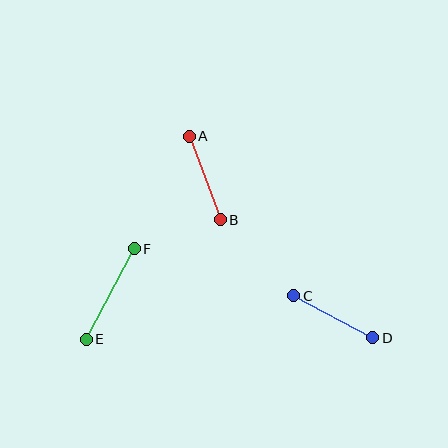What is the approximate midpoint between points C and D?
The midpoint is at approximately (333, 317) pixels.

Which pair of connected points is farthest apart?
Points E and F are farthest apart.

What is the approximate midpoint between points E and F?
The midpoint is at approximately (110, 294) pixels.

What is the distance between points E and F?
The distance is approximately 102 pixels.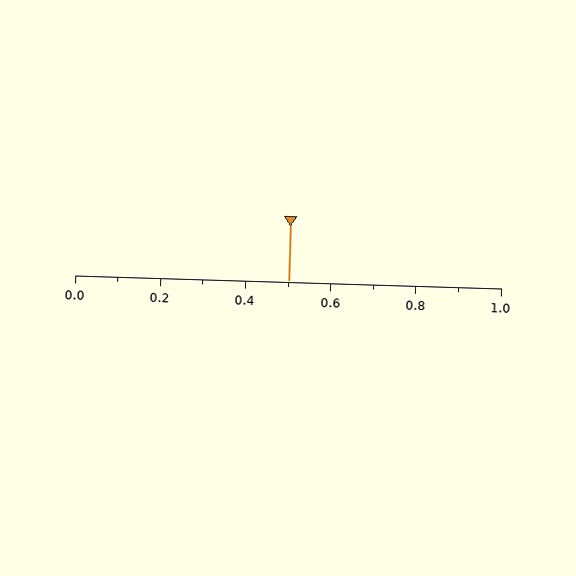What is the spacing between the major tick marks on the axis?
The major ticks are spaced 0.2 apart.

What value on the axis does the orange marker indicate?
The marker indicates approximately 0.5.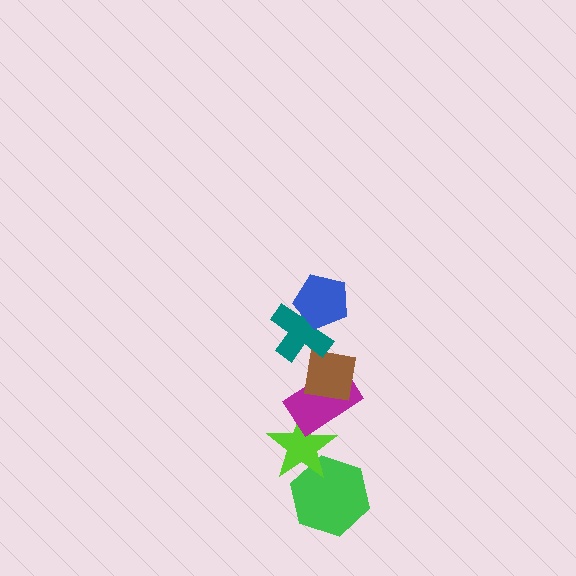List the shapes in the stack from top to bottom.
From top to bottom: the blue pentagon, the teal cross, the brown square, the magenta rectangle, the lime star, the green hexagon.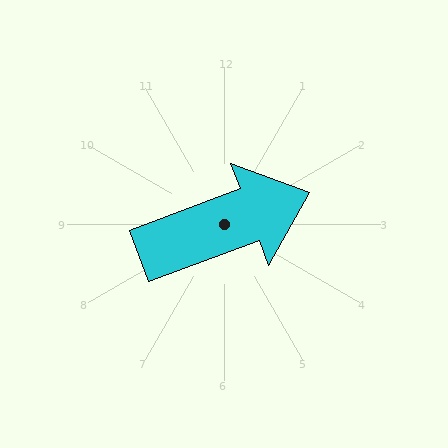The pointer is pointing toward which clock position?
Roughly 2 o'clock.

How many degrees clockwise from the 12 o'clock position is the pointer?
Approximately 70 degrees.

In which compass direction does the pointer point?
East.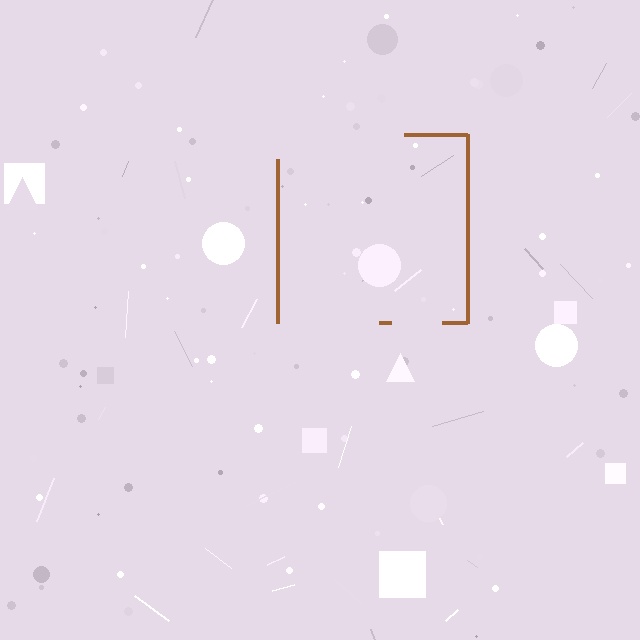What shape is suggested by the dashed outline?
The dashed outline suggests a square.